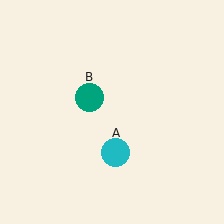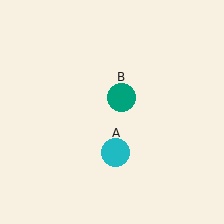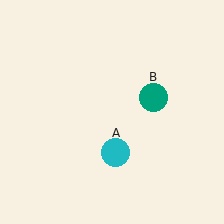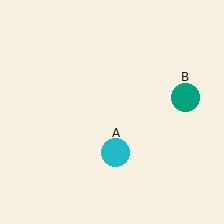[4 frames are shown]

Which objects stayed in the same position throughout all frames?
Cyan circle (object A) remained stationary.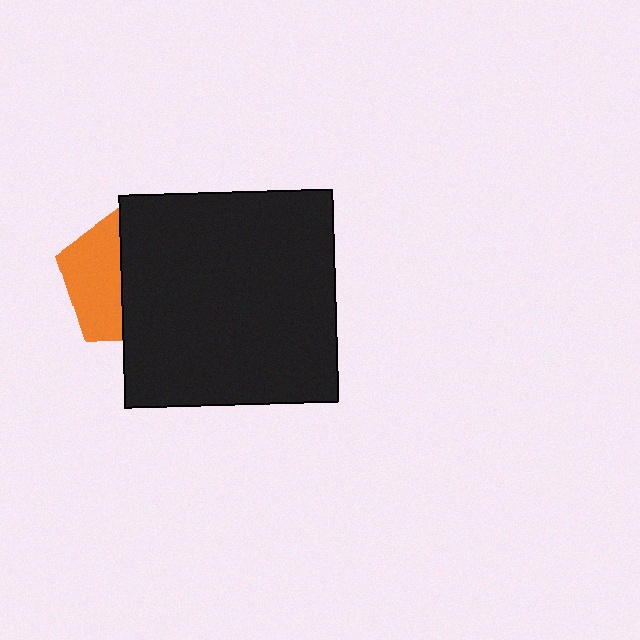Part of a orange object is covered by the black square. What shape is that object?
It is a pentagon.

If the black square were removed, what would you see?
You would see the complete orange pentagon.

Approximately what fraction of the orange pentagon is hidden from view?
Roughly 59% of the orange pentagon is hidden behind the black square.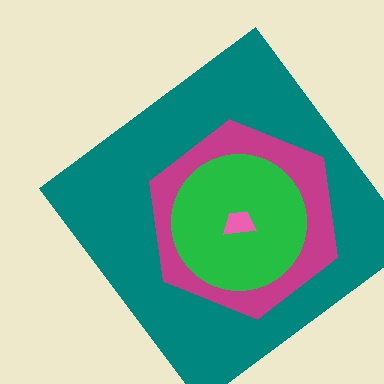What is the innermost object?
The pink trapezoid.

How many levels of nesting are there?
4.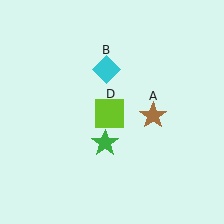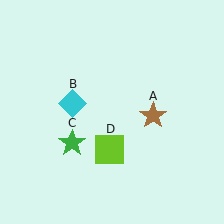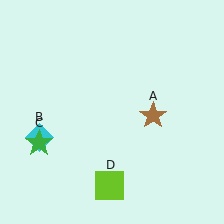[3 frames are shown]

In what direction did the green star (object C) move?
The green star (object C) moved left.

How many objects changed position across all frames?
3 objects changed position: cyan diamond (object B), green star (object C), lime square (object D).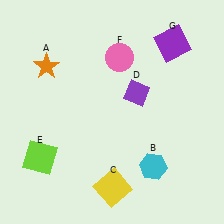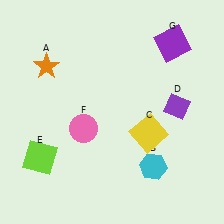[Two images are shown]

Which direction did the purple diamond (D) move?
The purple diamond (D) moved right.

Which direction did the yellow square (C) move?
The yellow square (C) moved up.